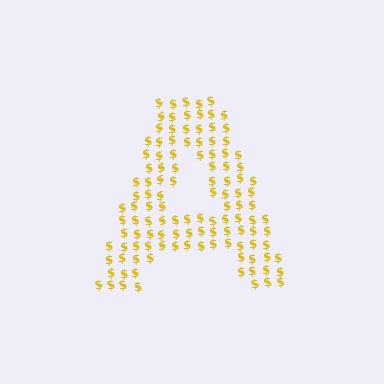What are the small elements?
The small elements are dollar signs.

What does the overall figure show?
The overall figure shows the letter A.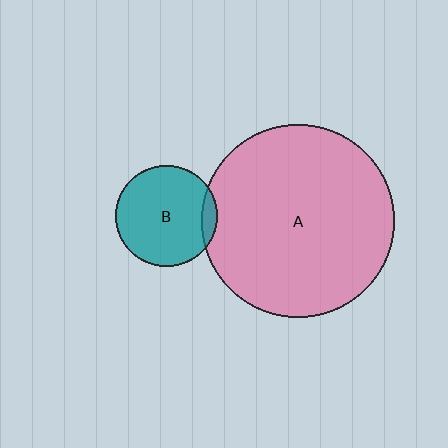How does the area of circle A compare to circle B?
Approximately 3.6 times.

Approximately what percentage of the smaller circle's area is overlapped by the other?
Approximately 10%.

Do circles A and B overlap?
Yes.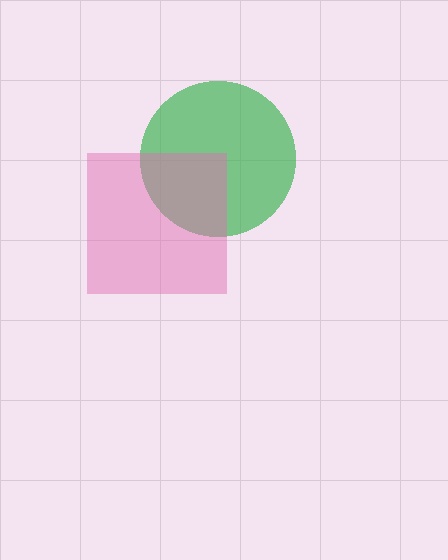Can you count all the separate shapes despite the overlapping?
Yes, there are 2 separate shapes.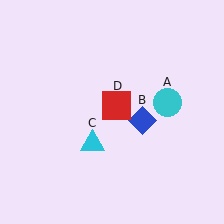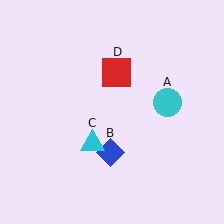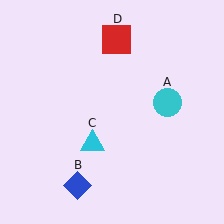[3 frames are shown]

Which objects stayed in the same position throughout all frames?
Cyan circle (object A) and cyan triangle (object C) remained stationary.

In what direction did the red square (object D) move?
The red square (object D) moved up.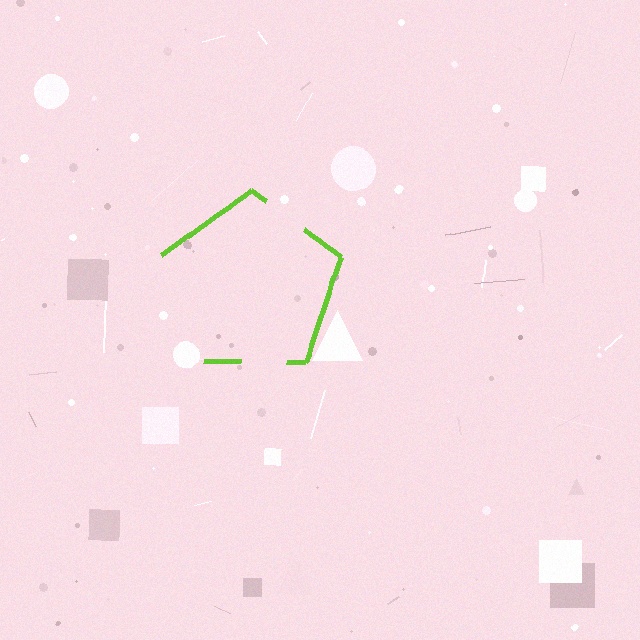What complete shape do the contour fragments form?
The contour fragments form a pentagon.